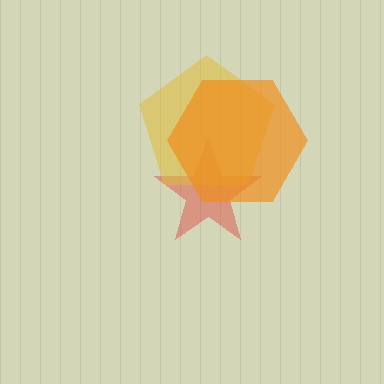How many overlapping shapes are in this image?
There are 3 overlapping shapes in the image.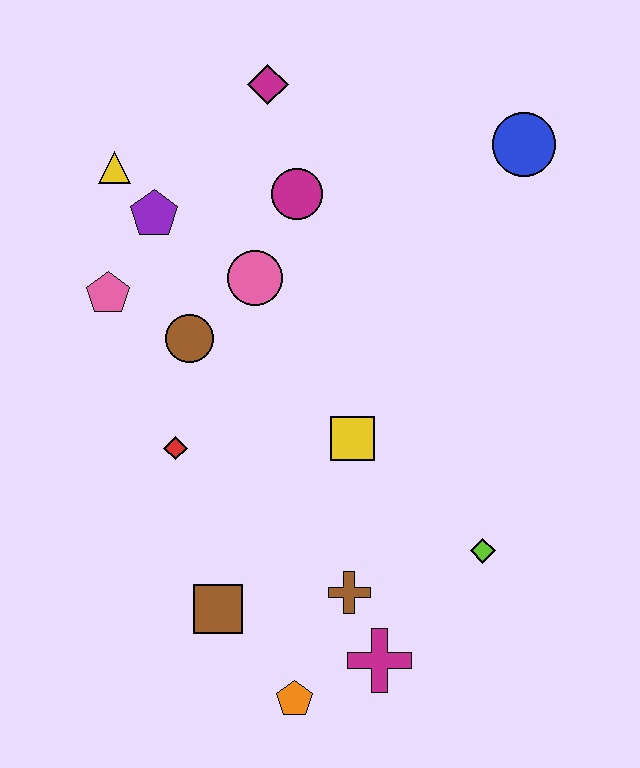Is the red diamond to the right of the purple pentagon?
Yes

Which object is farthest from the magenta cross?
The magenta diamond is farthest from the magenta cross.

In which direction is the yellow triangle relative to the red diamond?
The yellow triangle is above the red diamond.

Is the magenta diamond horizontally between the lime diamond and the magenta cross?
No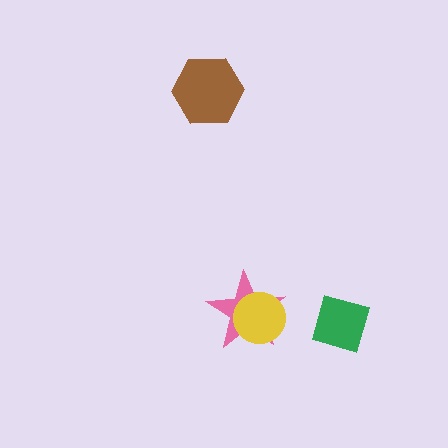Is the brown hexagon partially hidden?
No, no other shape covers it.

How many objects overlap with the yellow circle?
1 object overlaps with the yellow circle.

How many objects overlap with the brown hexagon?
0 objects overlap with the brown hexagon.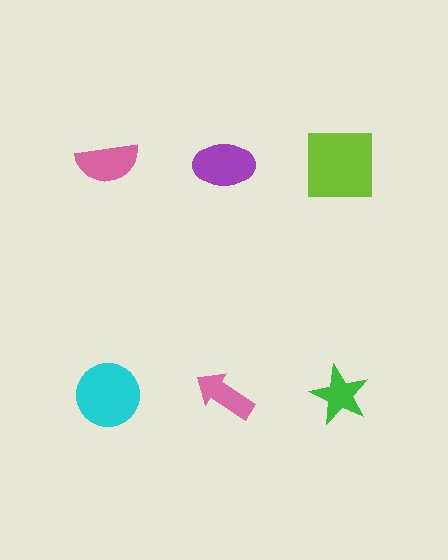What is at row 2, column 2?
A pink arrow.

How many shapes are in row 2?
3 shapes.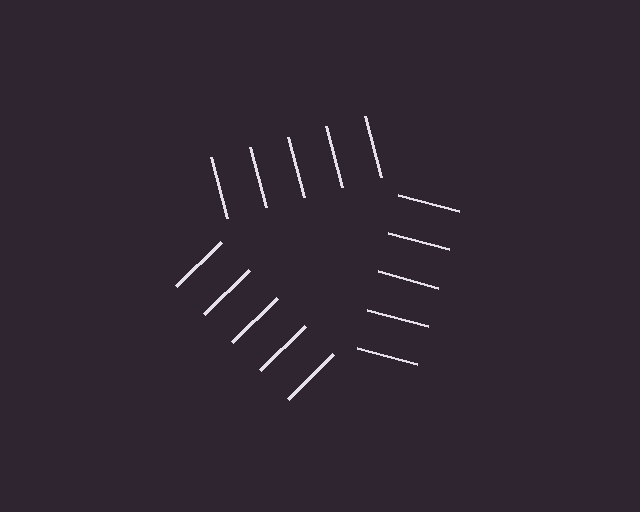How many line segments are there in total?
15 — 5 along each of the 3 edges.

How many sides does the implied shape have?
3 sides — the line-ends trace a triangle.